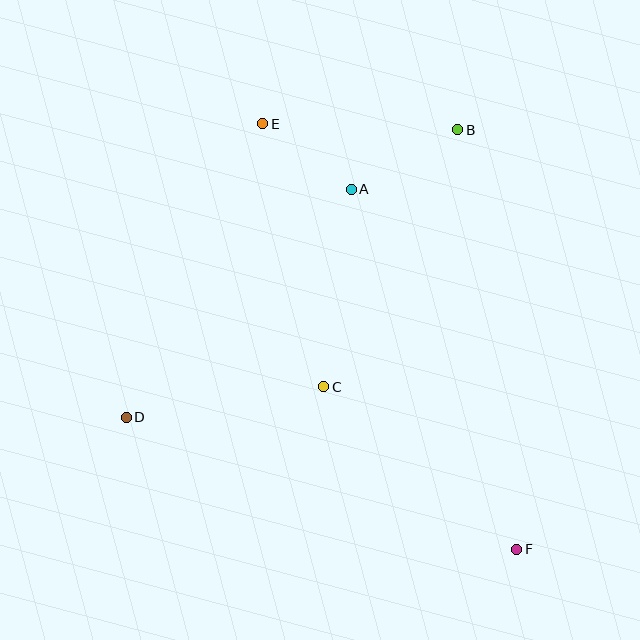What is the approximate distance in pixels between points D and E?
The distance between D and E is approximately 323 pixels.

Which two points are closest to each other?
Points A and E are closest to each other.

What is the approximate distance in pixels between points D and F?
The distance between D and F is approximately 412 pixels.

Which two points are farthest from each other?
Points E and F are farthest from each other.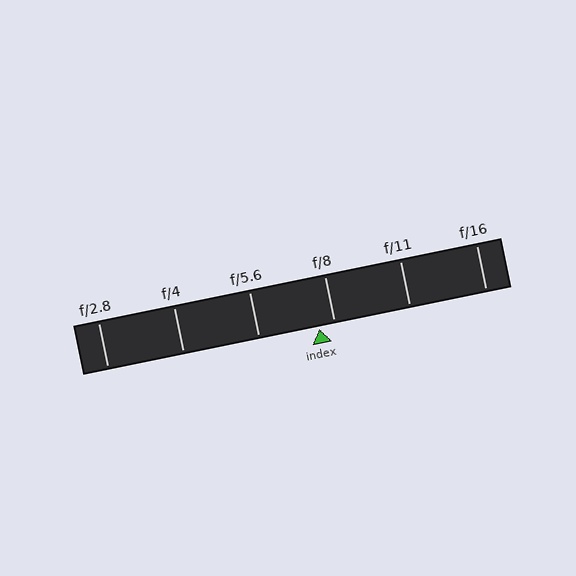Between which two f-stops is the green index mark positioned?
The index mark is between f/5.6 and f/8.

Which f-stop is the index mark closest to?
The index mark is closest to f/8.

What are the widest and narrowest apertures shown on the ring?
The widest aperture shown is f/2.8 and the narrowest is f/16.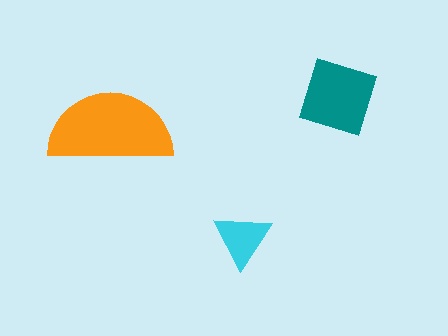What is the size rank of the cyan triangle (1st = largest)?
3rd.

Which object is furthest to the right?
The teal square is rightmost.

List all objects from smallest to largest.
The cyan triangle, the teal square, the orange semicircle.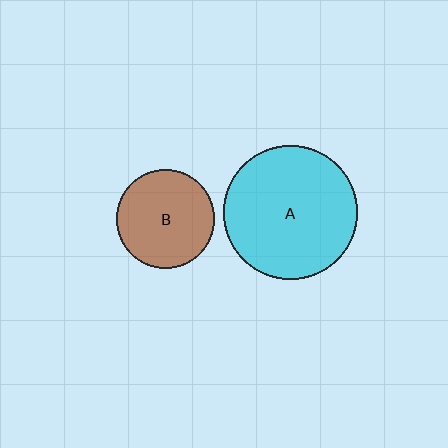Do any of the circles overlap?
No, none of the circles overlap.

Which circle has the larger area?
Circle A (cyan).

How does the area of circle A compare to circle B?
Approximately 1.8 times.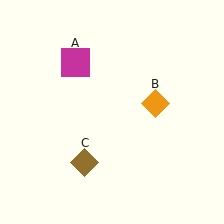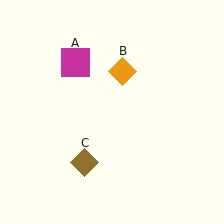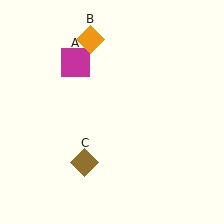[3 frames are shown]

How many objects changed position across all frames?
1 object changed position: orange diamond (object B).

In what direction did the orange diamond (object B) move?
The orange diamond (object B) moved up and to the left.